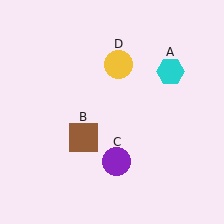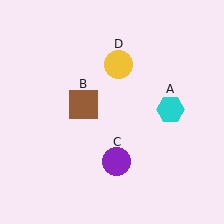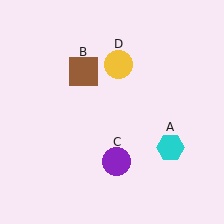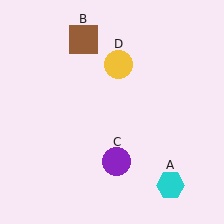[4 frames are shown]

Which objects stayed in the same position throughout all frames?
Purple circle (object C) and yellow circle (object D) remained stationary.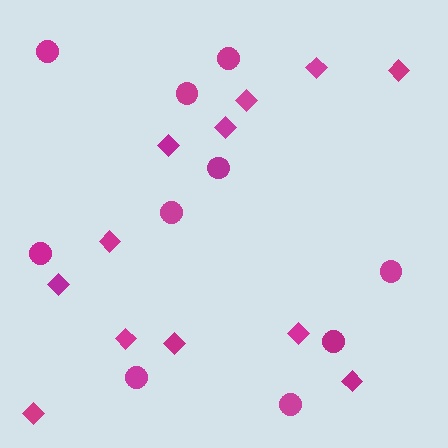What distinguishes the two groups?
There are 2 groups: one group of diamonds (12) and one group of circles (10).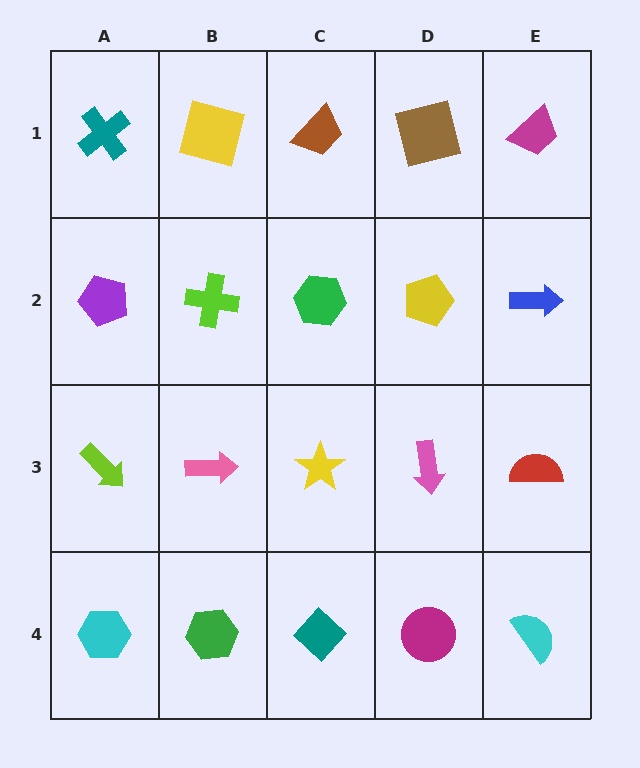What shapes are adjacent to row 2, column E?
A magenta trapezoid (row 1, column E), a red semicircle (row 3, column E), a yellow pentagon (row 2, column D).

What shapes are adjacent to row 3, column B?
A lime cross (row 2, column B), a green hexagon (row 4, column B), a lime arrow (row 3, column A), a yellow star (row 3, column C).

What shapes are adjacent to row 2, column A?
A teal cross (row 1, column A), a lime arrow (row 3, column A), a lime cross (row 2, column B).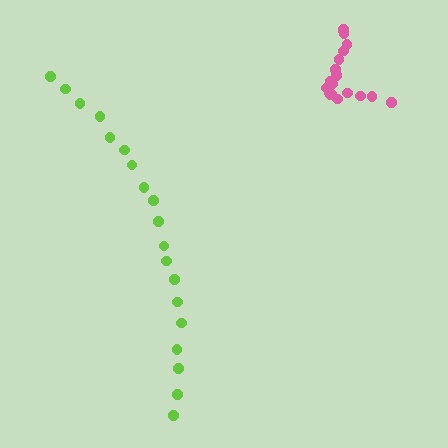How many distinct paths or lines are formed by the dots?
There are 2 distinct paths.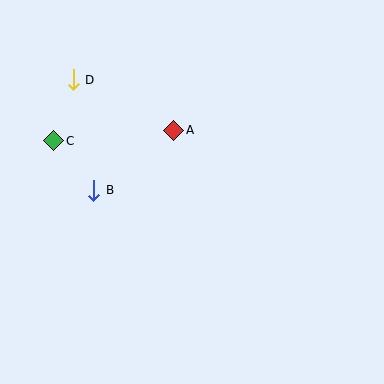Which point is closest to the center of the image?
Point A at (174, 130) is closest to the center.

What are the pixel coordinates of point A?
Point A is at (174, 130).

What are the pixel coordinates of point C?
Point C is at (54, 141).